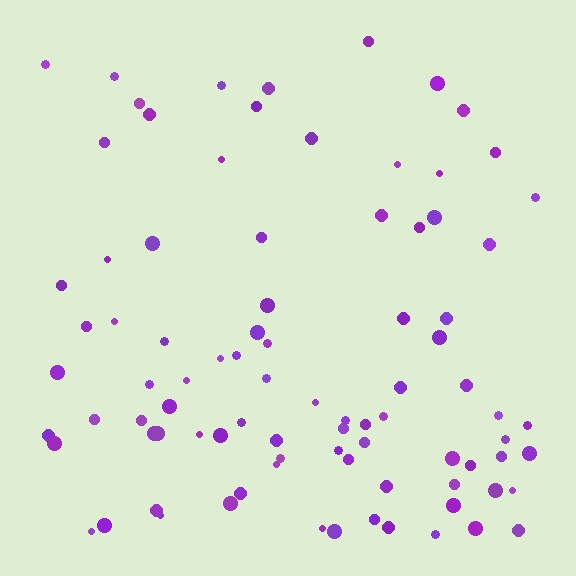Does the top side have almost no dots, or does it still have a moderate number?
Still a moderate number, just noticeably fewer than the bottom.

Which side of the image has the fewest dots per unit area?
The top.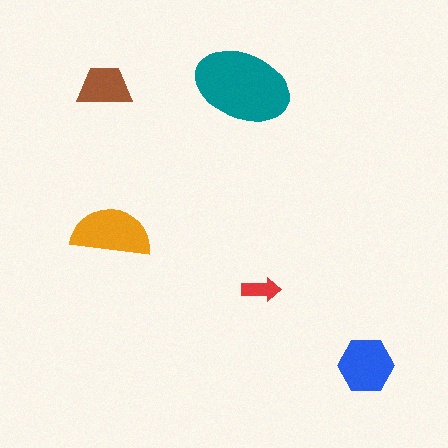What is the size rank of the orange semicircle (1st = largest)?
2nd.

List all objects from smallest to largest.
The red arrow, the brown trapezoid, the blue hexagon, the orange semicircle, the teal ellipse.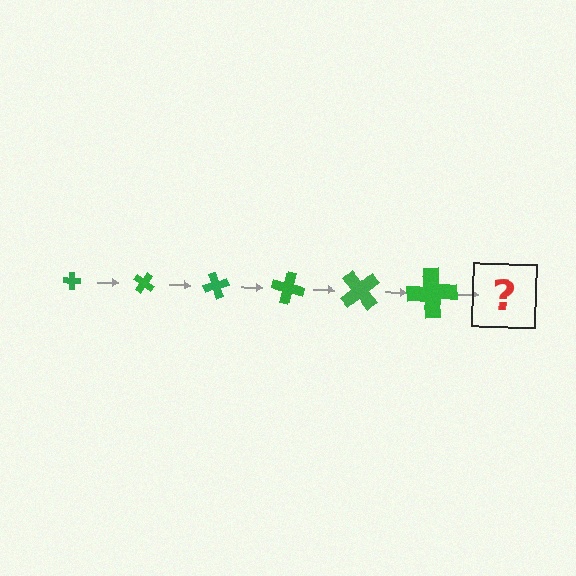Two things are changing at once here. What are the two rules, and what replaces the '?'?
The two rules are that the cross grows larger each step and it rotates 35 degrees each step. The '?' should be a cross, larger than the previous one and rotated 210 degrees from the start.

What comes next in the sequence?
The next element should be a cross, larger than the previous one and rotated 210 degrees from the start.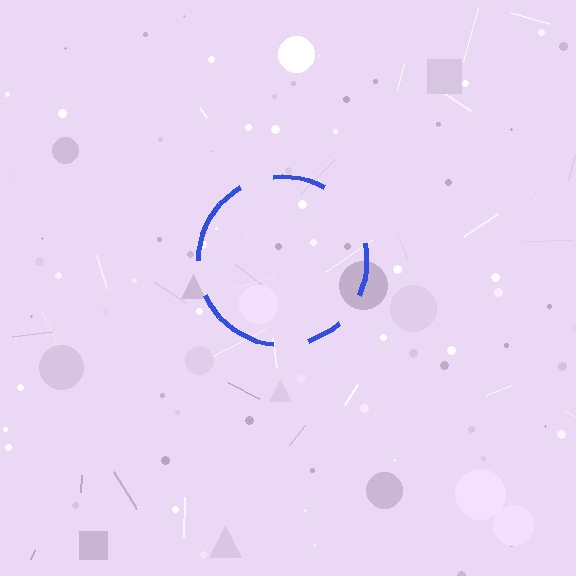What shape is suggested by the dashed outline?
The dashed outline suggests a circle.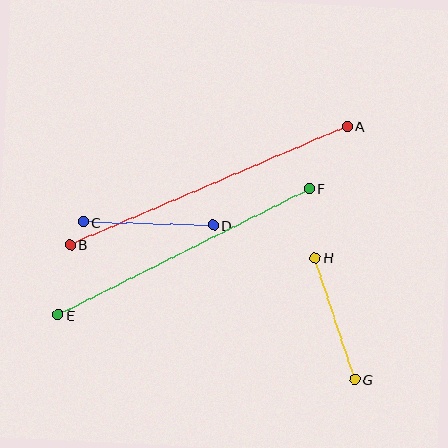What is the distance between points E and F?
The distance is approximately 281 pixels.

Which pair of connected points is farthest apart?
Points A and B are farthest apart.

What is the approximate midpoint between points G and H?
The midpoint is at approximately (335, 319) pixels.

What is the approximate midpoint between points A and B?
The midpoint is at approximately (208, 185) pixels.